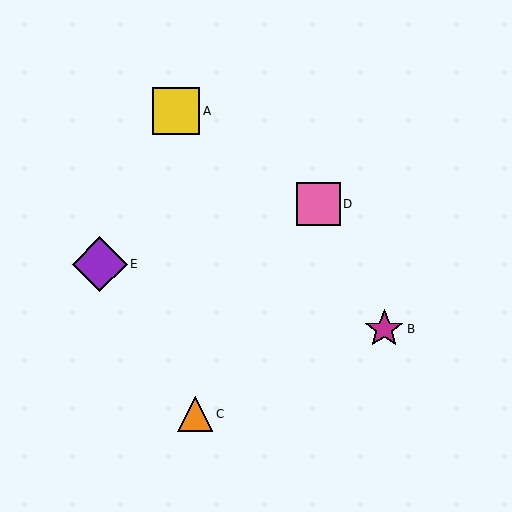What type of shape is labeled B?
Shape B is a magenta star.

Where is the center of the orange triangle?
The center of the orange triangle is at (195, 414).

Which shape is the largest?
The purple diamond (labeled E) is the largest.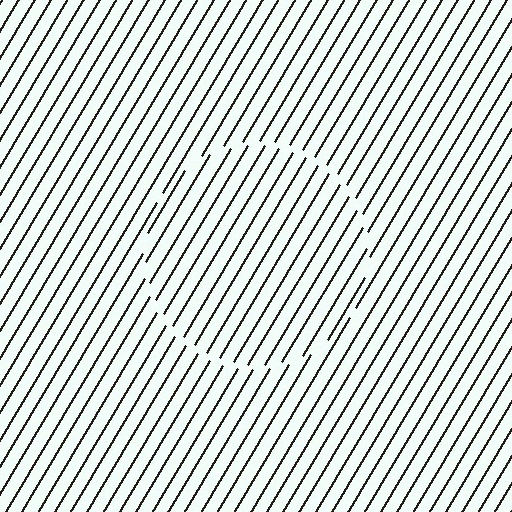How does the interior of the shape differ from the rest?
The interior of the shape contains the same grating, shifted by half a period — the contour is defined by the phase discontinuity where line-ends from the inner and outer gratings abut.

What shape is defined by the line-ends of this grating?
An illusory circle. The interior of the shape contains the same grating, shifted by half a period — the contour is defined by the phase discontinuity where line-ends from the inner and outer gratings abut.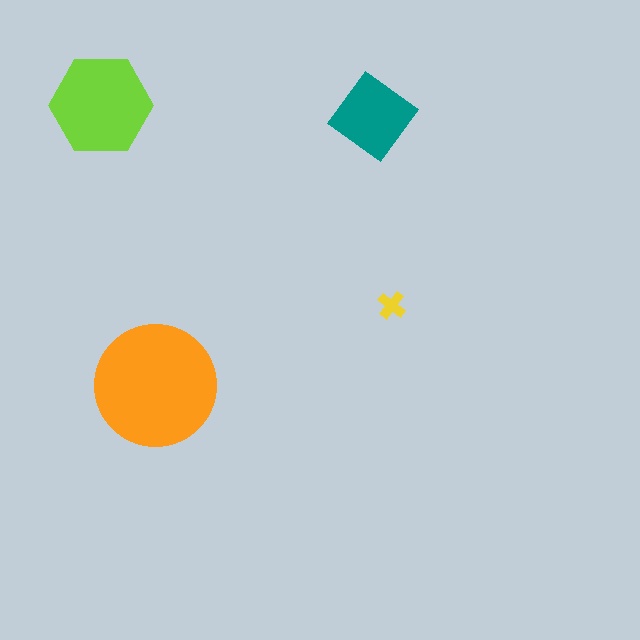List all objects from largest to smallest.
The orange circle, the lime hexagon, the teal diamond, the yellow cross.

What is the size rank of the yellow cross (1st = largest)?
4th.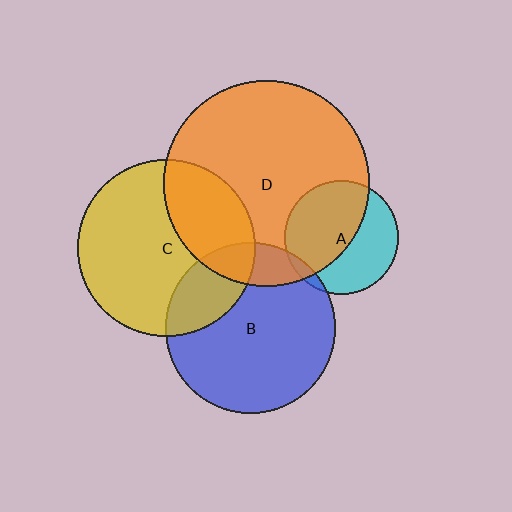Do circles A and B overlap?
Yes.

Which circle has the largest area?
Circle D (orange).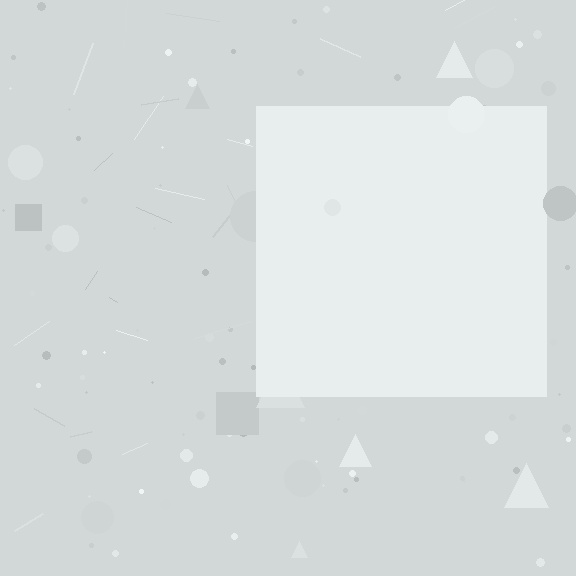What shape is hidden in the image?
A square is hidden in the image.